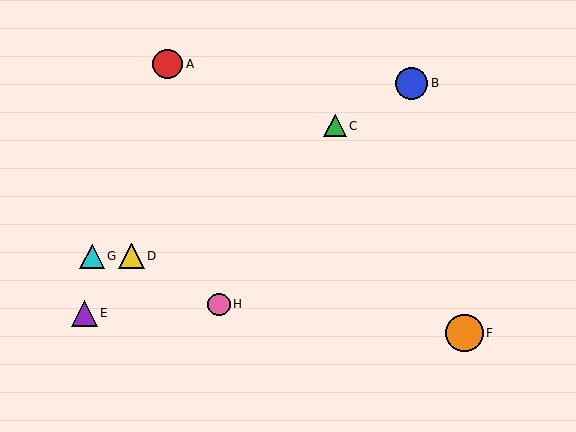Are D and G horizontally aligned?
Yes, both are at y≈256.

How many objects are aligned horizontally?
2 objects (D, G) are aligned horizontally.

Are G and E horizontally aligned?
No, G is at y≈256 and E is at y≈313.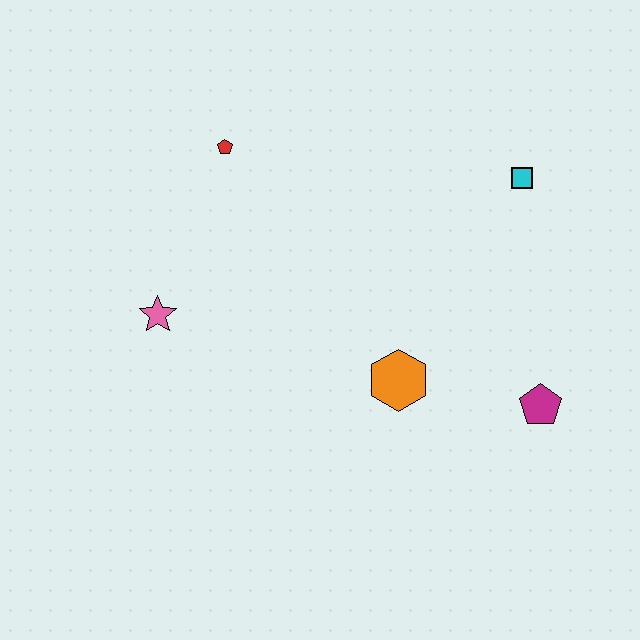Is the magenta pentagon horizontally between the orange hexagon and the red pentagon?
No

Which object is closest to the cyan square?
The magenta pentagon is closest to the cyan square.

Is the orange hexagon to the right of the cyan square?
No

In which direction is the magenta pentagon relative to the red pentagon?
The magenta pentagon is to the right of the red pentagon.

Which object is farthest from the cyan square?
The pink star is farthest from the cyan square.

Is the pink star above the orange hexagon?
Yes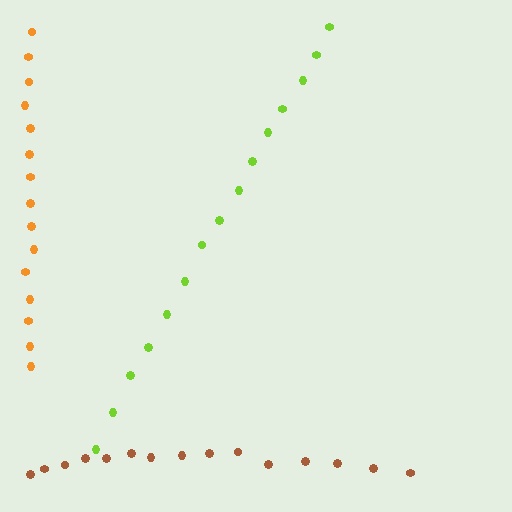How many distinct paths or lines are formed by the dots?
There are 3 distinct paths.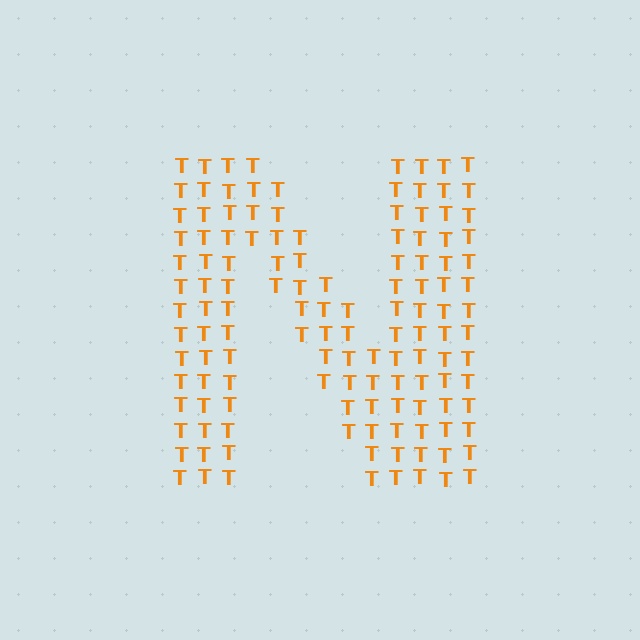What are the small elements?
The small elements are letter T's.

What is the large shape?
The large shape is the letter N.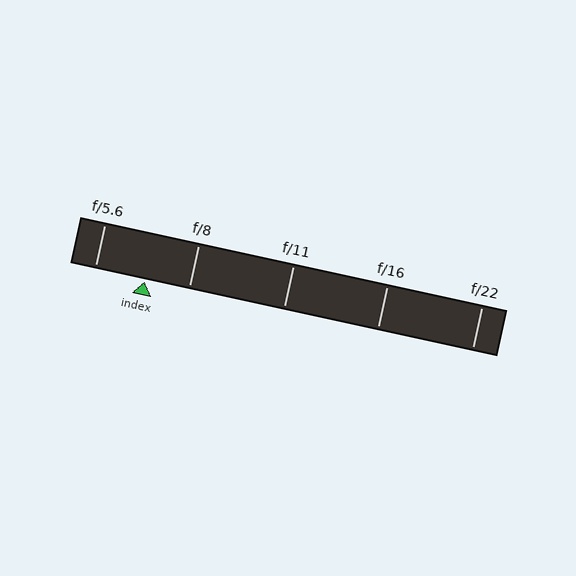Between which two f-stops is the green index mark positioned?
The index mark is between f/5.6 and f/8.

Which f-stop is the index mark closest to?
The index mark is closest to f/8.